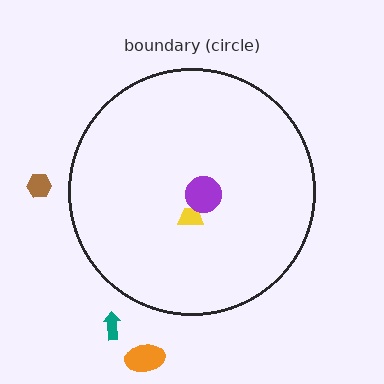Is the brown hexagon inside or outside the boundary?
Outside.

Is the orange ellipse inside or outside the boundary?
Outside.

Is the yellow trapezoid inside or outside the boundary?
Inside.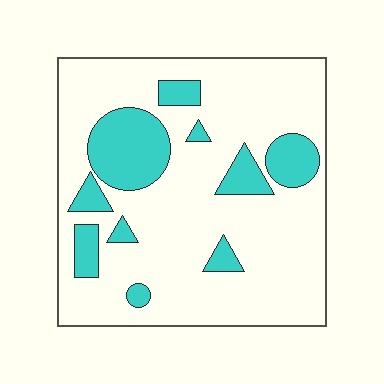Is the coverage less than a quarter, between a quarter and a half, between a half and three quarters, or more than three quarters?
Less than a quarter.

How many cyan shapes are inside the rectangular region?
10.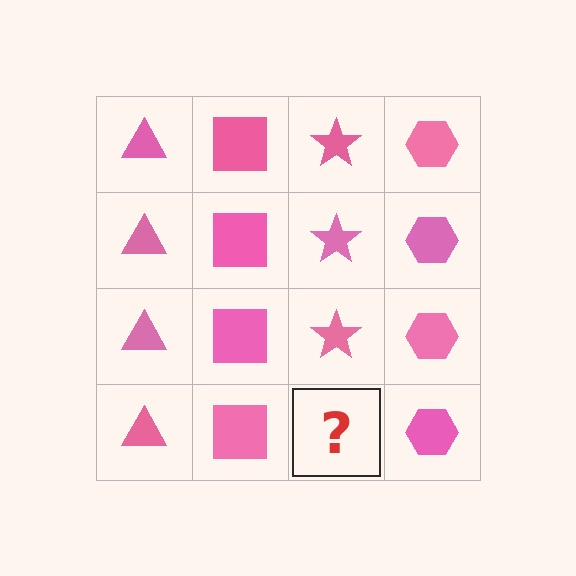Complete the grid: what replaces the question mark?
The question mark should be replaced with a pink star.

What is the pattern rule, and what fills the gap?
The rule is that each column has a consistent shape. The gap should be filled with a pink star.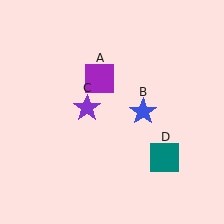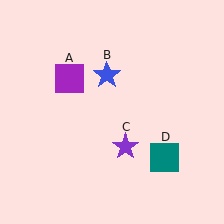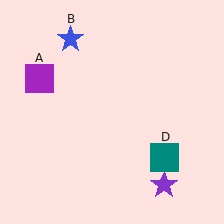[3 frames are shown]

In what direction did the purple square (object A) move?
The purple square (object A) moved left.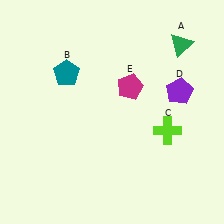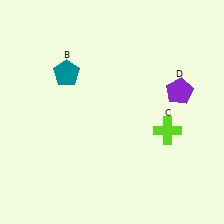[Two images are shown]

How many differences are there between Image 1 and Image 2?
There are 2 differences between the two images.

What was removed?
The green triangle (A), the magenta pentagon (E) were removed in Image 2.